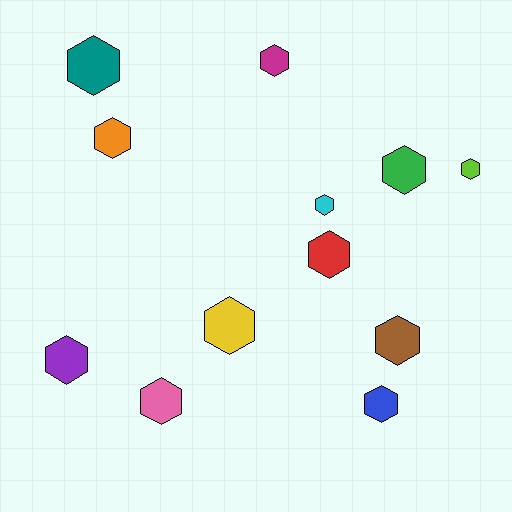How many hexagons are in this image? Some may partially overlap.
There are 12 hexagons.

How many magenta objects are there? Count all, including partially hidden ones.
There is 1 magenta object.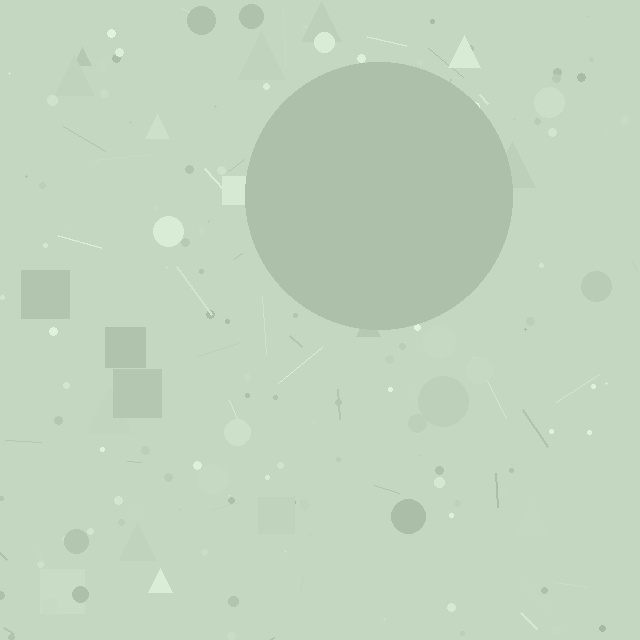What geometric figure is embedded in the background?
A circle is embedded in the background.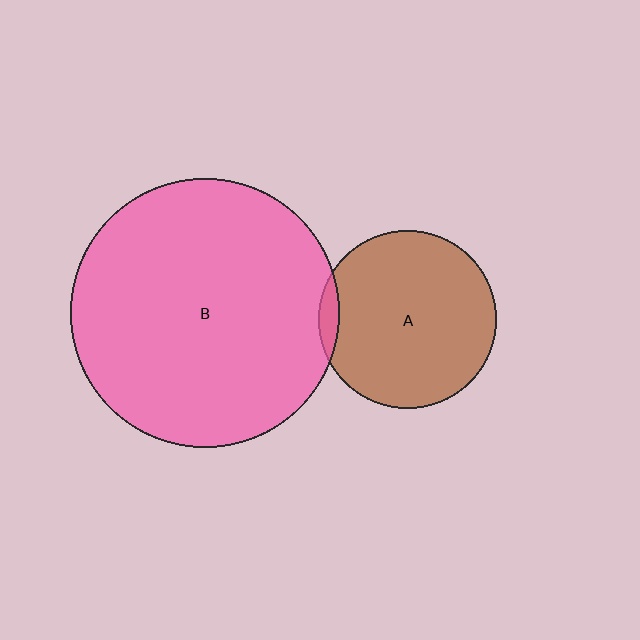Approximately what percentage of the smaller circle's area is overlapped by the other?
Approximately 5%.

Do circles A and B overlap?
Yes.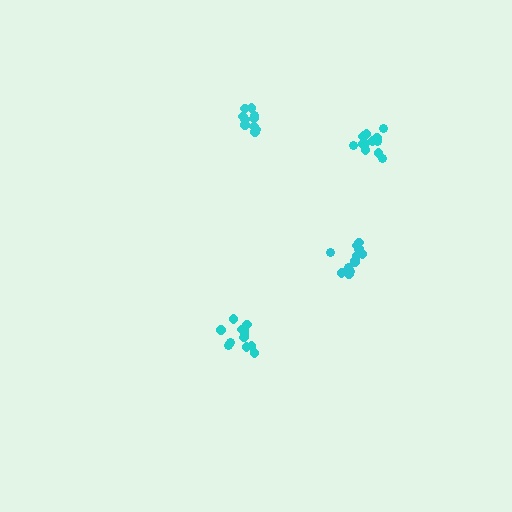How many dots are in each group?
Group 1: 10 dots, Group 2: 12 dots, Group 3: 13 dots, Group 4: 13 dots (48 total).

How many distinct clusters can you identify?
There are 4 distinct clusters.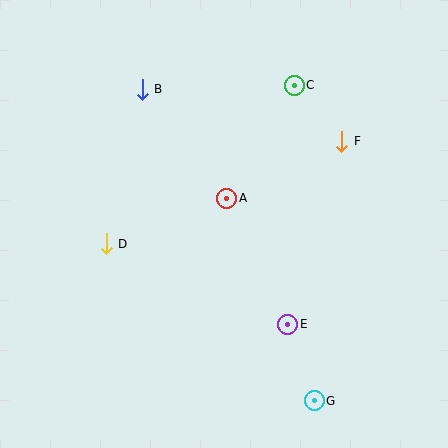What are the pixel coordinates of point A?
Point A is at (227, 198).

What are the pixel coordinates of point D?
Point D is at (106, 244).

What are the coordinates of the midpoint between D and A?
The midpoint between D and A is at (166, 221).